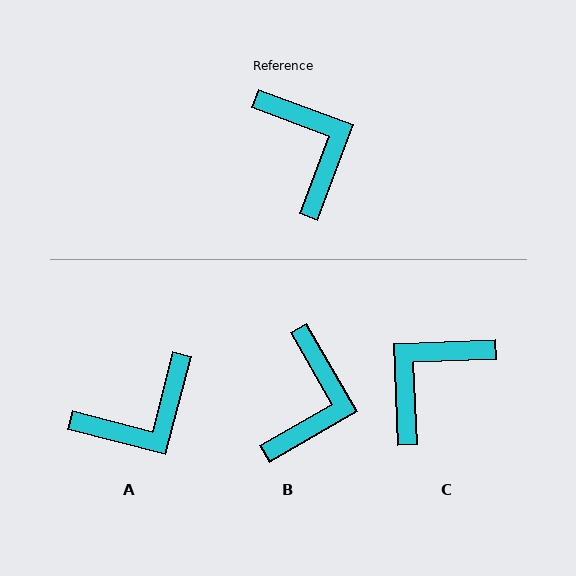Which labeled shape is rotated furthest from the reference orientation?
C, about 113 degrees away.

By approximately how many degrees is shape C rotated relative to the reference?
Approximately 113 degrees counter-clockwise.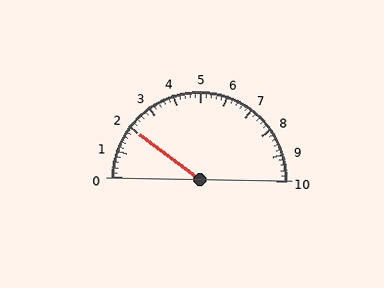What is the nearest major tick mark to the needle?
The nearest major tick mark is 2.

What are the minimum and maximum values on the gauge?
The gauge ranges from 0 to 10.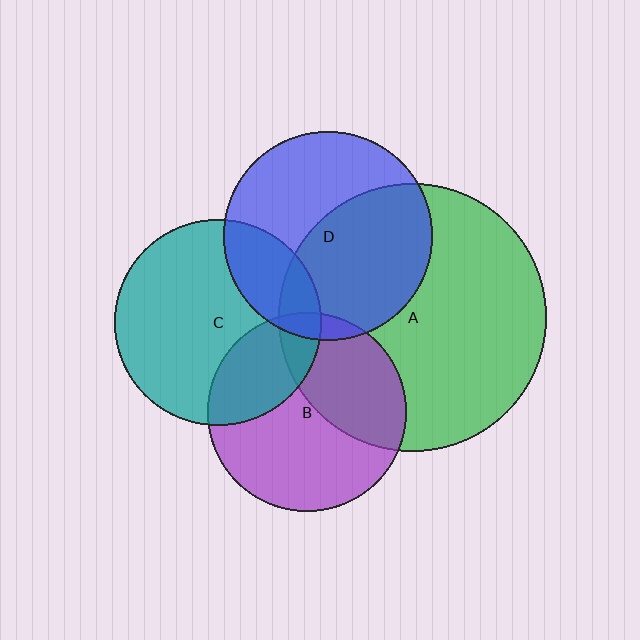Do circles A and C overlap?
Yes.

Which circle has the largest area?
Circle A (green).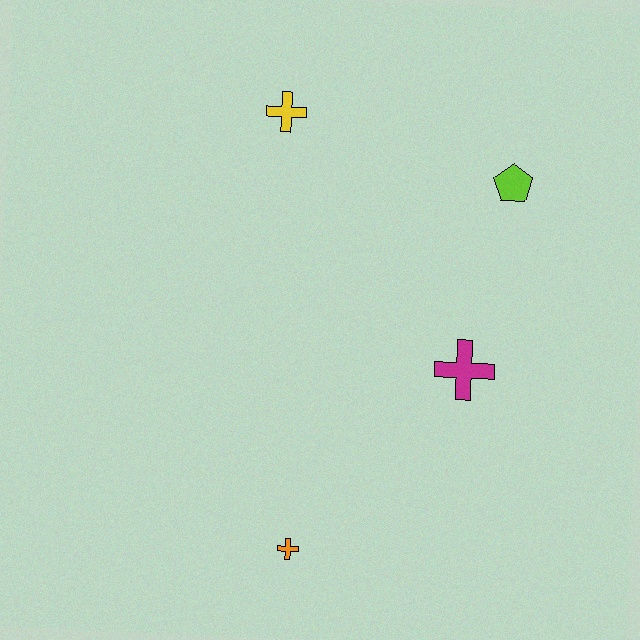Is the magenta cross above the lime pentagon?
No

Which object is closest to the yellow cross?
The lime pentagon is closest to the yellow cross.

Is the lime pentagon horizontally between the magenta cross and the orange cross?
No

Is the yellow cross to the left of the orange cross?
Yes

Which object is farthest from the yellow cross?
The orange cross is farthest from the yellow cross.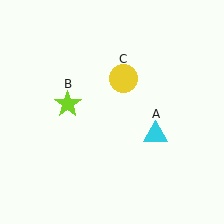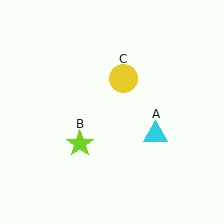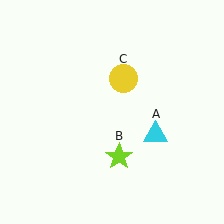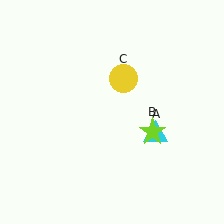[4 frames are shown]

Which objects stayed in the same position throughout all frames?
Cyan triangle (object A) and yellow circle (object C) remained stationary.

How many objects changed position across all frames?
1 object changed position: lime star (object B).